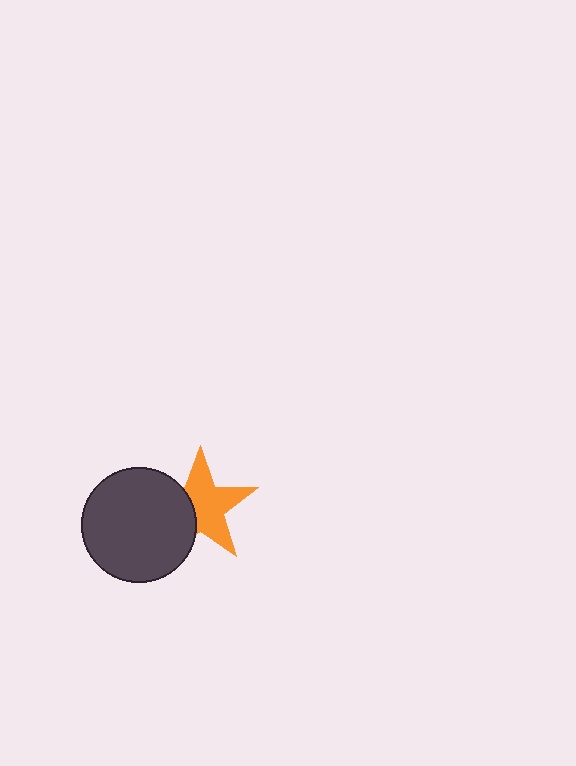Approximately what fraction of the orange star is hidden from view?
Roughly 36% of the orange star is hidden behind the dark gray circle.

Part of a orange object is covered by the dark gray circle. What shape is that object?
It is a star.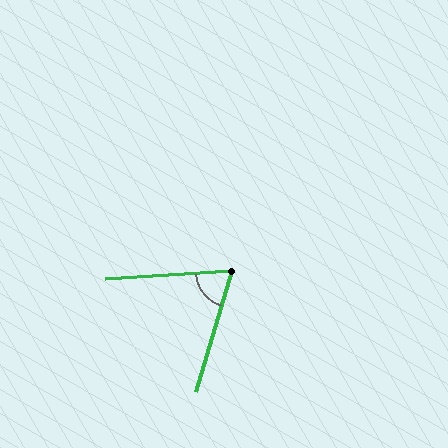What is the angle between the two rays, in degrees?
Approximately 70 degrees.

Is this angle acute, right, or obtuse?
It is acute.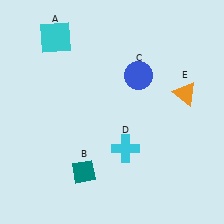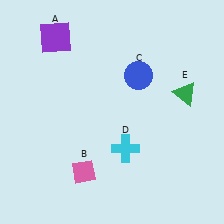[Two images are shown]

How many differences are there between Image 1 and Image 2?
There are 3 differences between the two images.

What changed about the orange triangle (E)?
In Image 1, E is orange. In Image 2, it changed to green.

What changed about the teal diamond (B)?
In Image 1, B is teal. In Image 2, it changed to pink.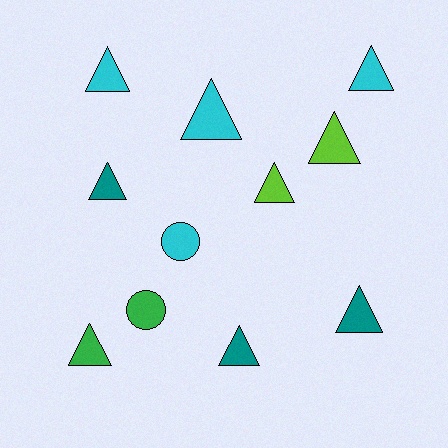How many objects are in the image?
There are 11 objects.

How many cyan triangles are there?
There are 3 cyan triangles.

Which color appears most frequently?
Cyan, with 4 objects.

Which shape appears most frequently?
Triangle, with 9 objects.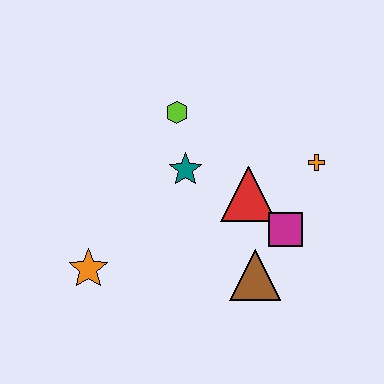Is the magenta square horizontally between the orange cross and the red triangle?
Yes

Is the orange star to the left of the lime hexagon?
Yes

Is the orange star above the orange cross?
No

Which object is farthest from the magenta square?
The orange star is farthest from the magenta square.